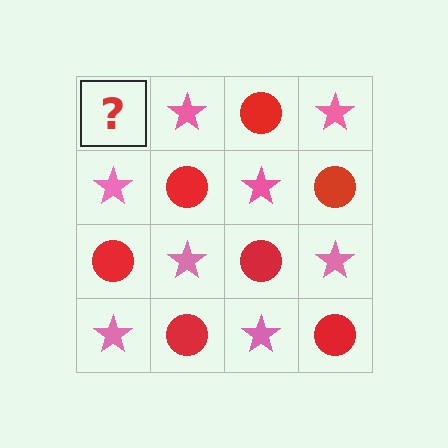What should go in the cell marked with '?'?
The missing cell should contain a red circle.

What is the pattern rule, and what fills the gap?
The rule is that it alternates red circle and pink star in a checkerboard pattern. The gap should be filled with a red circle.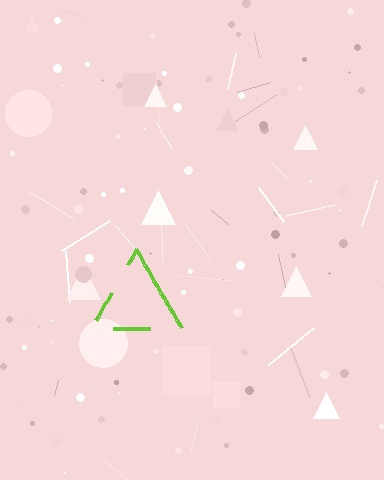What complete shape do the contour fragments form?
The contour fragments form a triangle.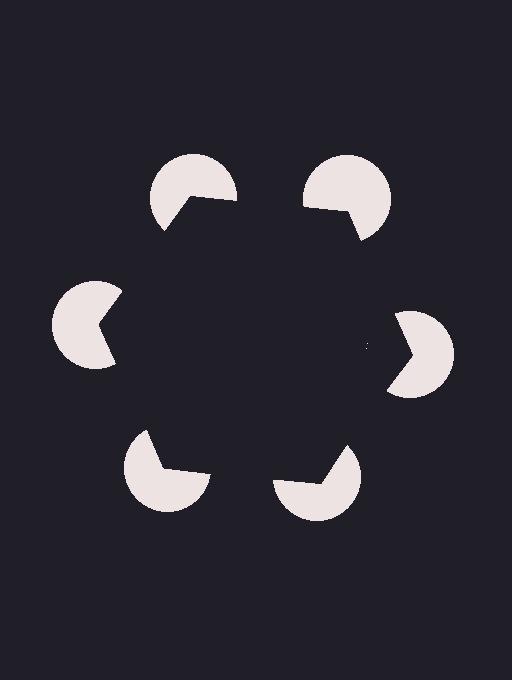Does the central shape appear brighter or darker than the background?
It typically appears slightly darker than the background, even though no actual brightness change is drawn.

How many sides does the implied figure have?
6 sides.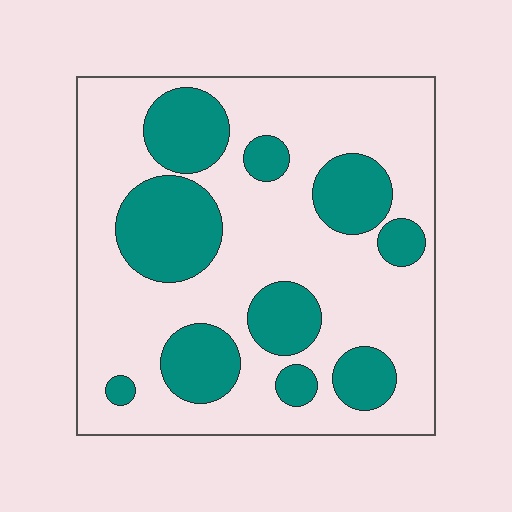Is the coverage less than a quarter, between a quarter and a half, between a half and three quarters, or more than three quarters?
Between a quarter and a half.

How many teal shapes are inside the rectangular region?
10.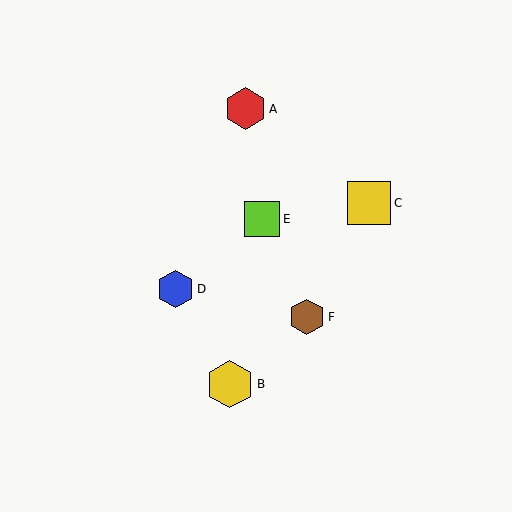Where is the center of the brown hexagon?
The center of the brown hexagon is at (307, 317).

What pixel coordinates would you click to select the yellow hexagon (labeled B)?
Click at (230, 384) to select the yellow hexagon B.